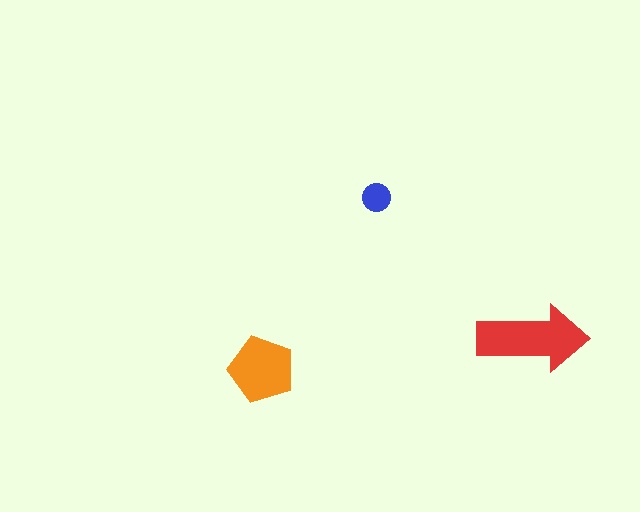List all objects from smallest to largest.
The blue circle, the orange pentagon, the red arrow.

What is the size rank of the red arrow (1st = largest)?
1st.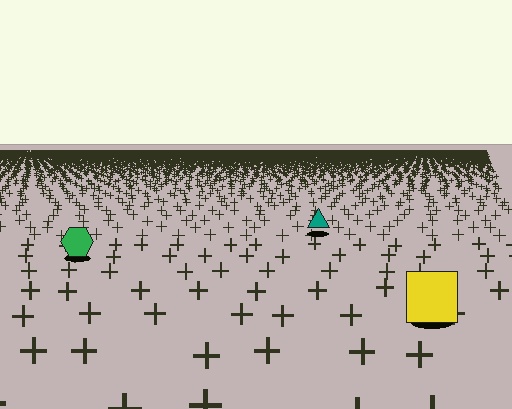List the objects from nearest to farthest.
From nearest to farthest: the yellow square, the green hexagon, the teal triangle.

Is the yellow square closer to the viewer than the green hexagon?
Yes. The yellow square is closer — you can tell from the texture gradient: the ground texture is coarser near it.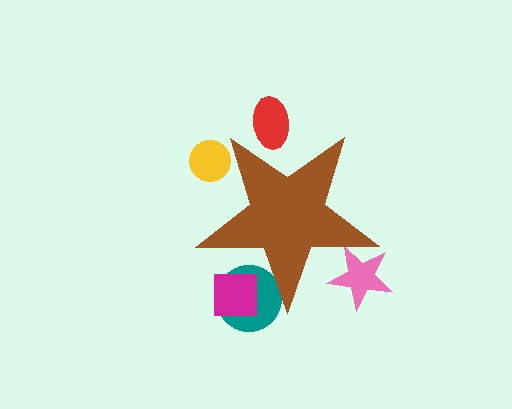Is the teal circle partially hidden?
Yes, the teal circle is partially hidden behind the brown star.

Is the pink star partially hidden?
Yes, the pink star is partially hidden behind the brown star.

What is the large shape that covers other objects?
A brown star.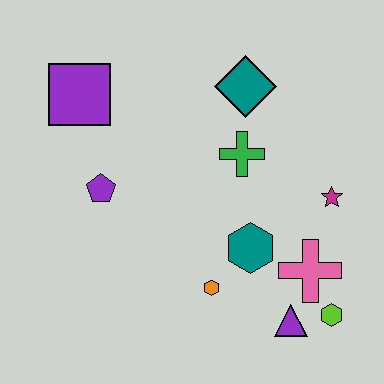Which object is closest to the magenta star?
The pink cross is closest to the magenta star.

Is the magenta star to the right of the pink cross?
Yes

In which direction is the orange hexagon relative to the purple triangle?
The orange hexagon is to the left of the purple triangle.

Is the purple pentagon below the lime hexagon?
No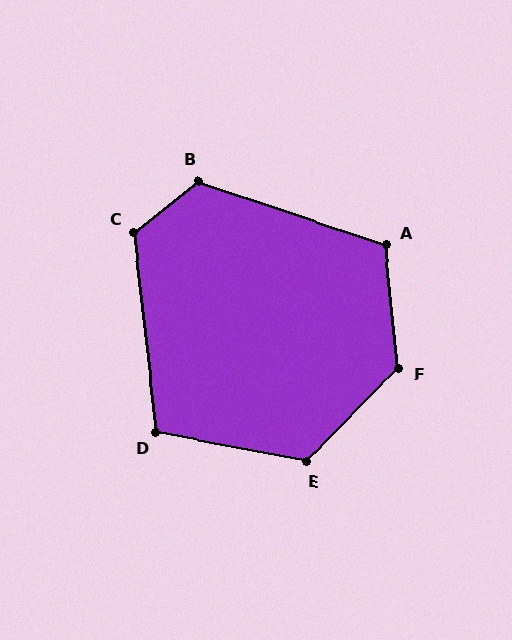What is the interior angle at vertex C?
Approximately 122 degrees (obtuse).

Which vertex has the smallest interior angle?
D, at approximately 108 degrees.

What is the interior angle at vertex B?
Approximately 123 degrees (obtuse).